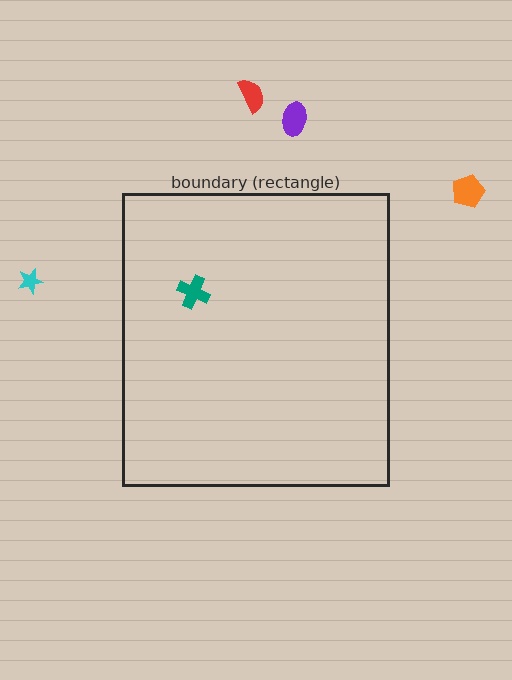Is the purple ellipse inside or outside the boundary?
Outside.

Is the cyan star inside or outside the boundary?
Outside.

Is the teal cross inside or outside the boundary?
Inside.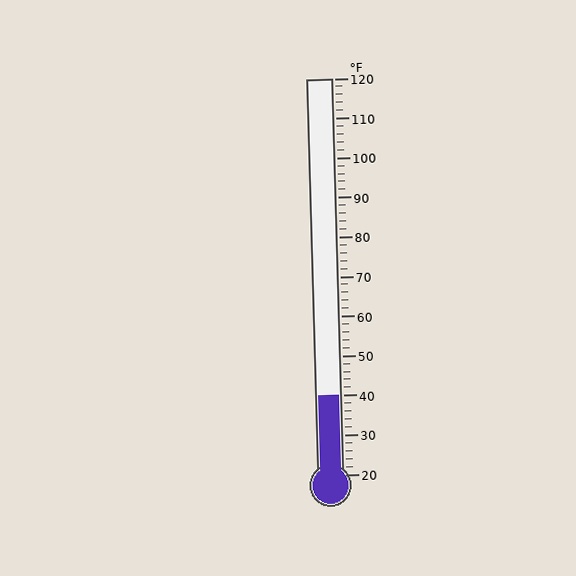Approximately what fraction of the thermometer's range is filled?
The thermometer is filled to approximately 20% of its range.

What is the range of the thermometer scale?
The thermometer scale ranges from 20°F to 120°F.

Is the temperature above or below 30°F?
The temperature is above 30°F.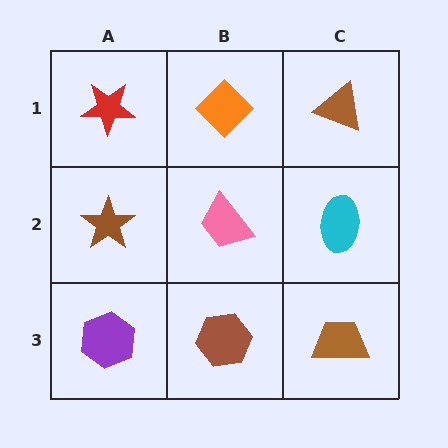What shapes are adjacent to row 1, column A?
A brown star (row 2, column A), an orange diamond (row 1, column B).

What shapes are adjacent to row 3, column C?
A cyan ellipse (row 2, column C), a brown hexagon (row 3, column B).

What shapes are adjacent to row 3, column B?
A pink trapezoid (row 2, column B), a purple hexagon (row 3, column A), a brown trapezoid (row 3, column C).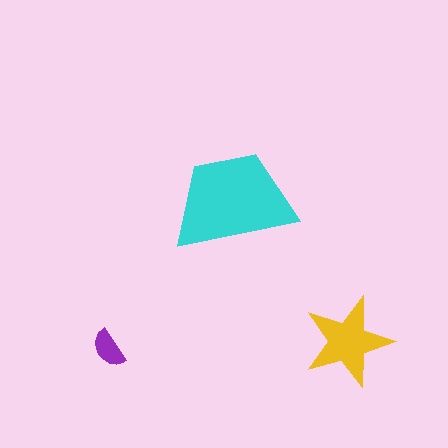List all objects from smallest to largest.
The purple semicircle, the yellow star, the cyan trapezoid.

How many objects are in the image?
There are 3 objects in the image.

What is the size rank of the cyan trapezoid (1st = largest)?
1st.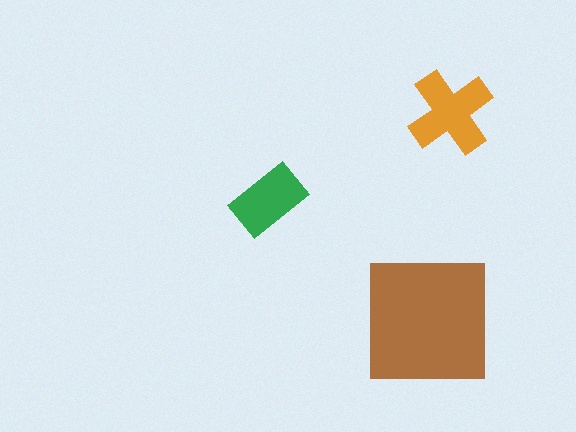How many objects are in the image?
There are 3 objects in the image.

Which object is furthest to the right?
The orange cross is rightmost.